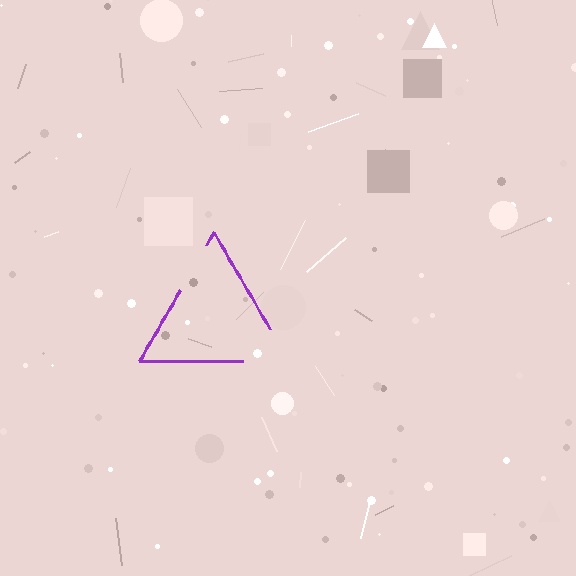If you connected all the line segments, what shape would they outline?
They would outline a triangle.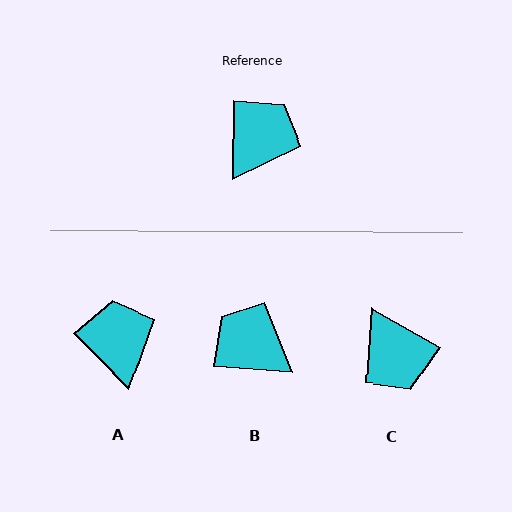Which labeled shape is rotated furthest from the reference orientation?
C, about 120 degrees away.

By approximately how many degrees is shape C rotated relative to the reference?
Approximately 120 degrees clockwise.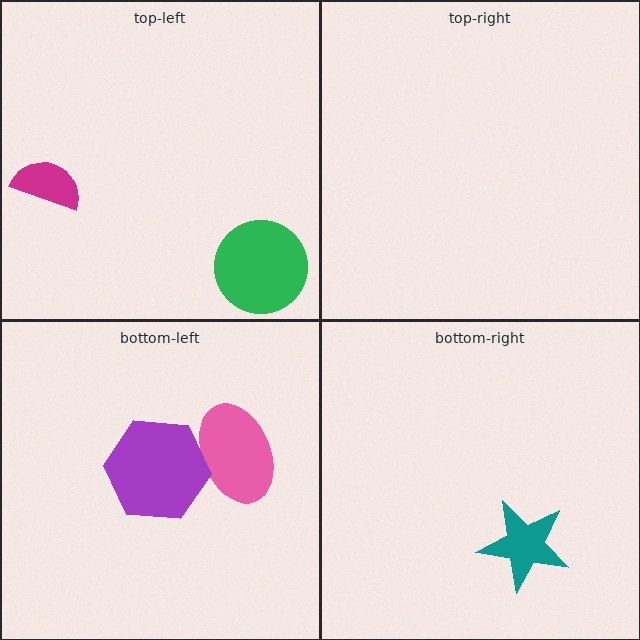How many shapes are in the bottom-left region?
2.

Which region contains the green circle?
The top-left region.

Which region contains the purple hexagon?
The bottom-left region.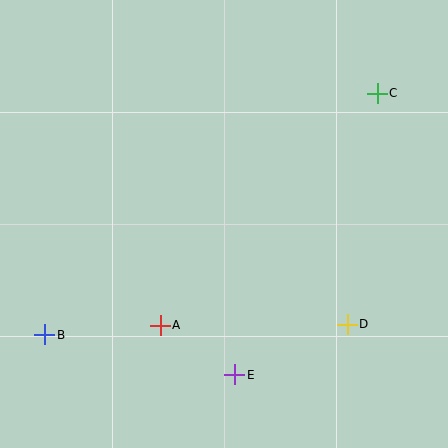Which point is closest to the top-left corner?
Point B is closest to the top-left corner.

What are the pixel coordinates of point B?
Point B is at (45, 335).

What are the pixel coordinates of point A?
Point A is at (160, 325).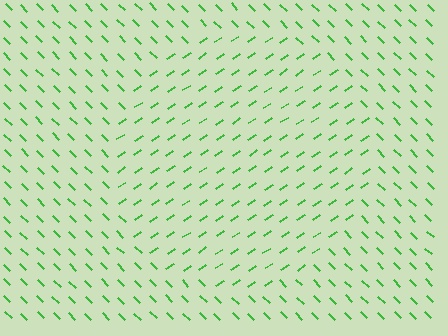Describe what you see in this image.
The image is filled with small green line segments. A circle region in the image has lines oriented differently from the surrounding lines, creating a visible texture boundary.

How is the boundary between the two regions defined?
The boundary is defined purely by a change in line orientation (approximately 79 degrees difference). All lines are the same color and thickness.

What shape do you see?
I see a circle.